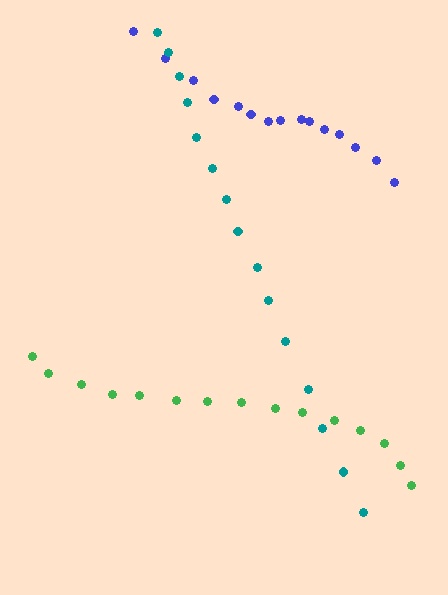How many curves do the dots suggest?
There are 3 distinct paths.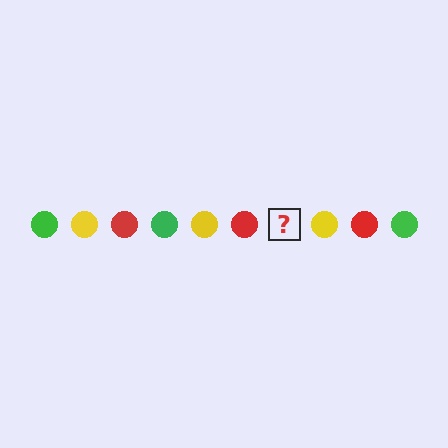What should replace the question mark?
The question mark should be replaced with a green circle.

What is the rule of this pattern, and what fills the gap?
The rule is that the pattern cycles through green, yellow, red circles. The gap should be filled with a green circle.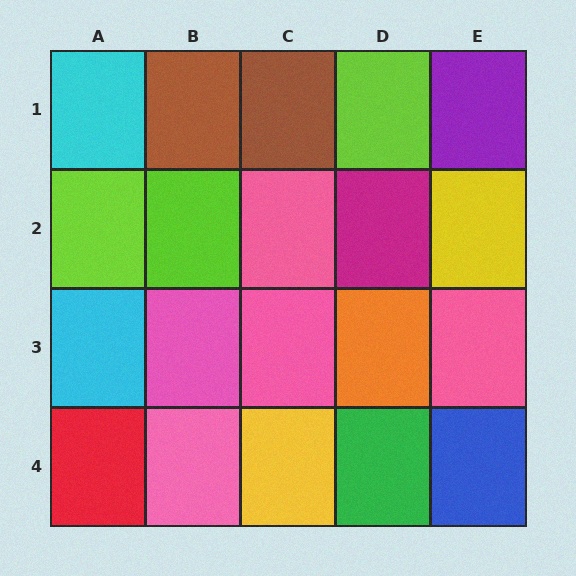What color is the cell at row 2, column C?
Pink.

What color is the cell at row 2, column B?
Lime.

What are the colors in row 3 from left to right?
Cyan, pink, pink, orange, pink.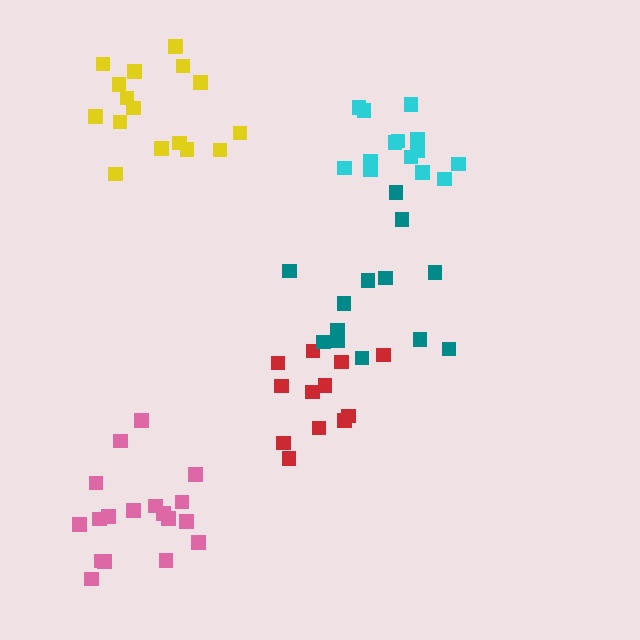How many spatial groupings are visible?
There are 5 spatial groupings.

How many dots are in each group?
Group 1: 18 dots, Group 2: 12 dots, Group 3: 16 dots, Group 4: 14 dots, Group 5: 13 dots (73 total).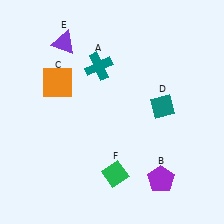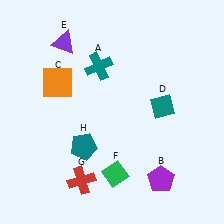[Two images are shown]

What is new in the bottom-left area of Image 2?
A teal pentagon (H) was added in the bottom-left area of Image 2.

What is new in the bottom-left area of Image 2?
A red cross (G) was added in the bottom-left area of Image 2.